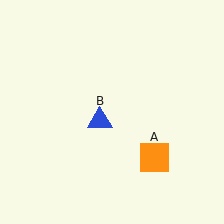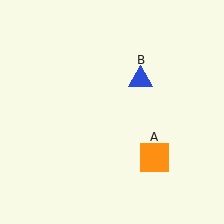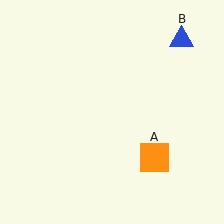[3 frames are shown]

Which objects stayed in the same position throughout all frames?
Orange square (object A) remained stationary.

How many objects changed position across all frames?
1 object changed position: blue triangle (object B).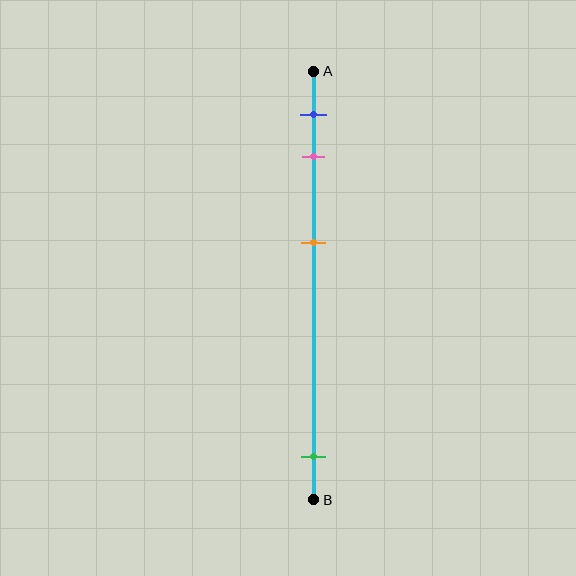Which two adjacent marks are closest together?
The blue and pink marks are the closest adjacent pair.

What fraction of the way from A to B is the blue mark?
The blue mark is approximately 10% (0.1) of the way from A to B.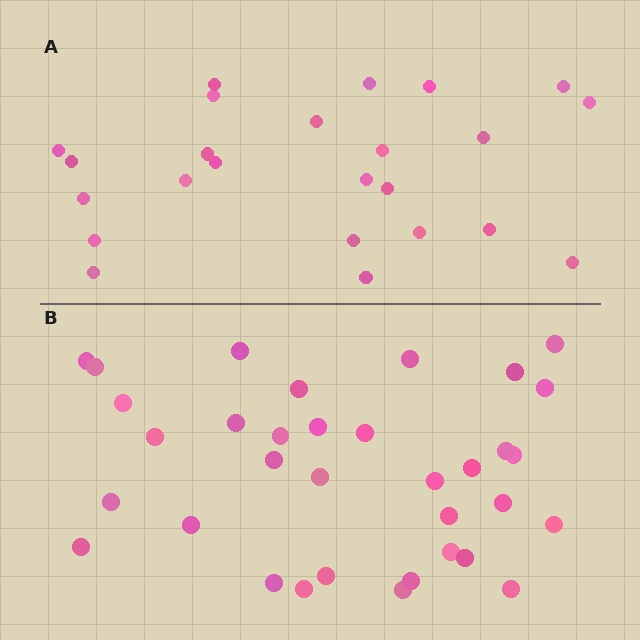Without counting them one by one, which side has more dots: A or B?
Region B (the bottom region) has more dots.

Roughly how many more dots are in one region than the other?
Region B has roughly 10 or so more dots than region A.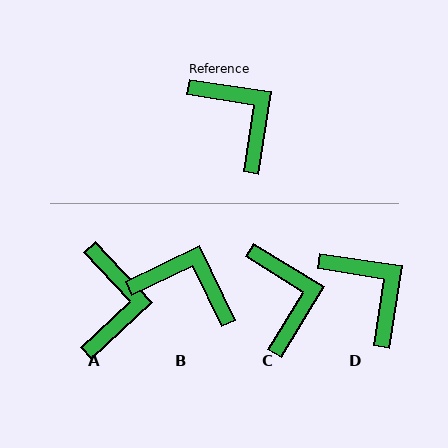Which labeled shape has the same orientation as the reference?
D.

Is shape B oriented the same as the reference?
No, it is off by about 35 degrees.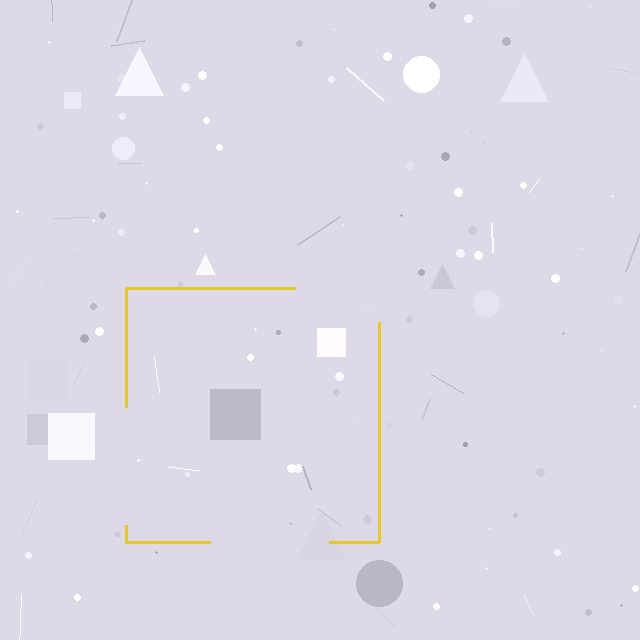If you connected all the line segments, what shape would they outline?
They would outline a square.